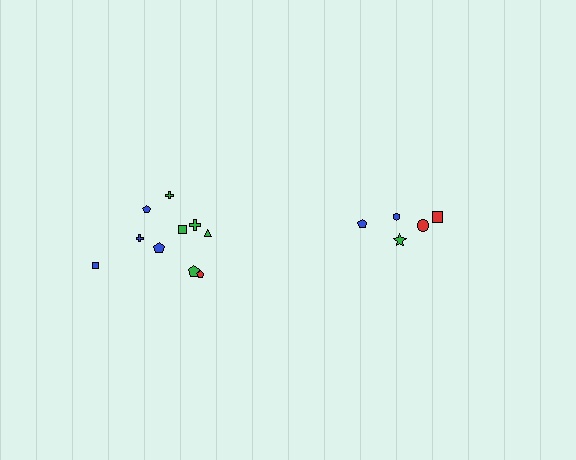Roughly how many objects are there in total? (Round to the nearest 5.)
Roughly 15 objects in total.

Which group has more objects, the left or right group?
The left group.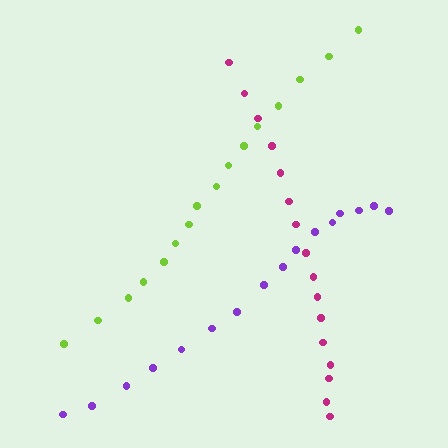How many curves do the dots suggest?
There are 3 distinct paths.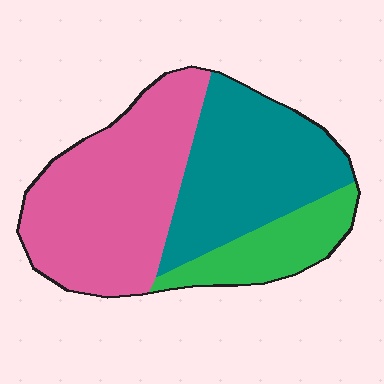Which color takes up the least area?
Green, at roughly 15%.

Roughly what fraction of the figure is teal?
Teal takes up between a quarter and a half of the figure.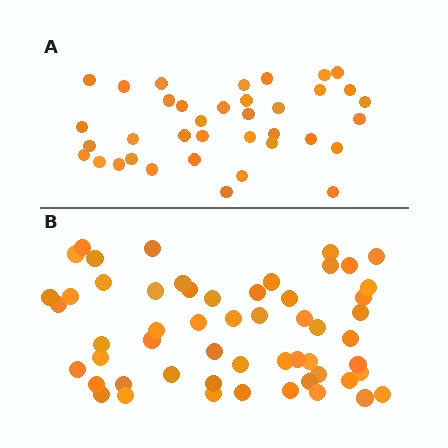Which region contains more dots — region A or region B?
Region B (the bottom region) has more dots.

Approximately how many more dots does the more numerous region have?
Region B has approximately 20 more dots than region A.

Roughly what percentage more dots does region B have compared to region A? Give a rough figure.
About 50% more.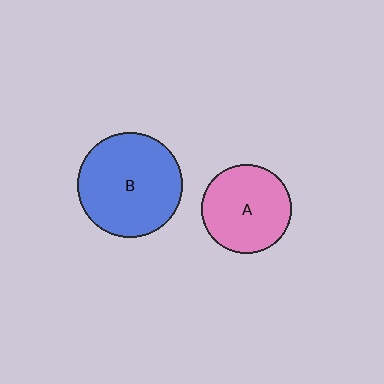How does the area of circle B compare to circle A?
Approximately 1.4 times.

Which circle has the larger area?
Circle B (blue).